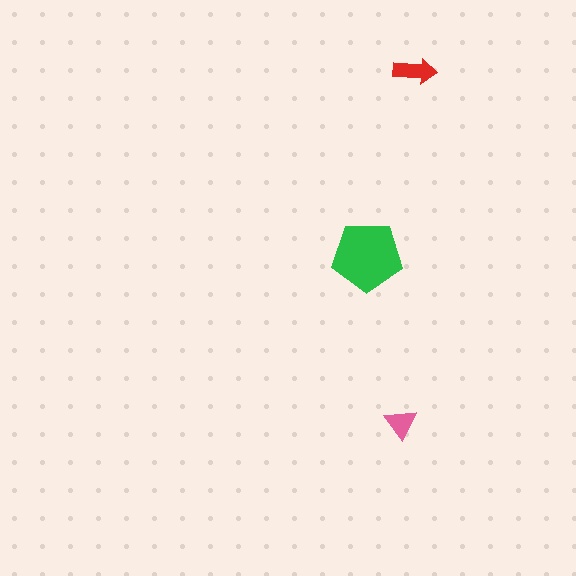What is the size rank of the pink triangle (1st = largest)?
3rd.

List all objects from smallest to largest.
The pink triangle, the red arrow, the green pentagon.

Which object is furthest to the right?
The red arrow is rightmost.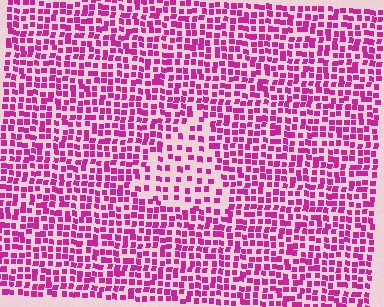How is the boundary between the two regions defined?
The boundary is defined by a change in element density (approximately 1.9x ratio). All elements are the same color, size, and shape.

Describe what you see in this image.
The image contains small magenta elements arranged at two different densities. A triangle-shaped region is visible where the elements are less densely packed than the surrounding area.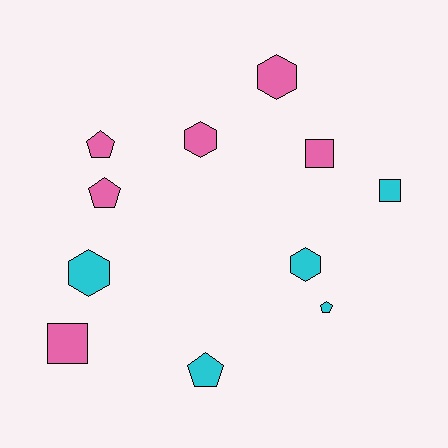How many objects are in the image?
There are 11 objects.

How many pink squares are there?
There are 2 pink squares.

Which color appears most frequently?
Pink, with 6 objects.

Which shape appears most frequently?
Hexagon, with 4 objects.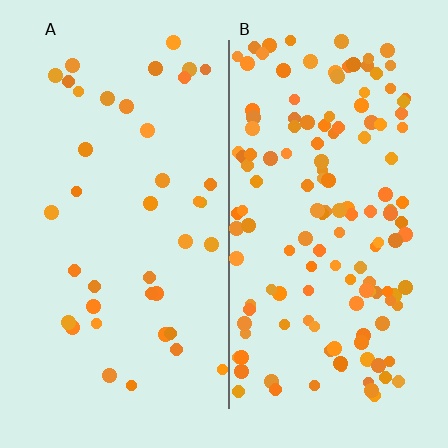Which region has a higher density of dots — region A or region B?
B (the right).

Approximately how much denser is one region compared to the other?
Approximately 3.6× — region B over region A.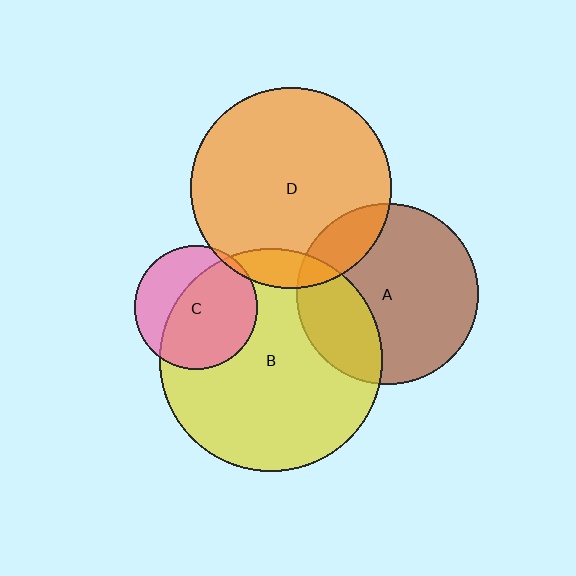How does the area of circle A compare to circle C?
Approximately 2.1 times.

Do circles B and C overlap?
Yes.